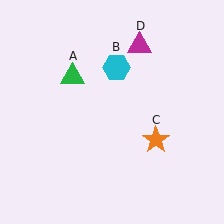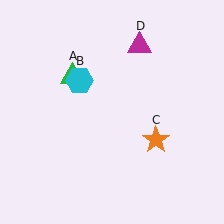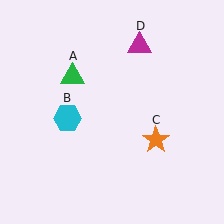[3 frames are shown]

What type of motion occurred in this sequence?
The cyan hexagon (object B) rotated counterclockwise around the center of the scene.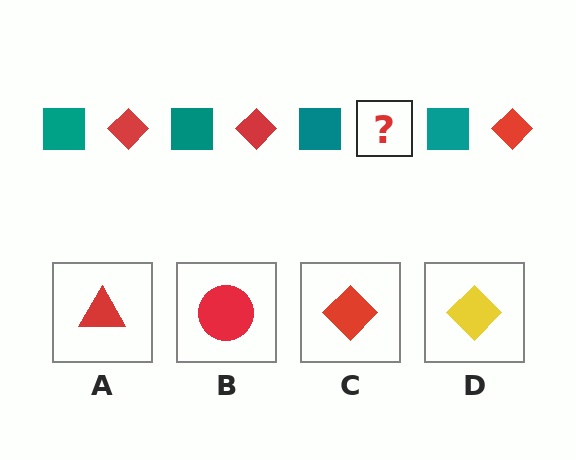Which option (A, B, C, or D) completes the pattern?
C.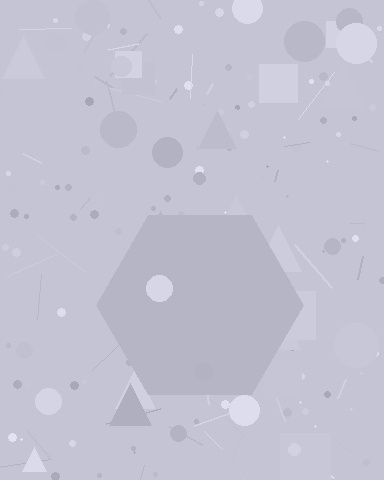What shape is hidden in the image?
A hexagon is hidden in the image.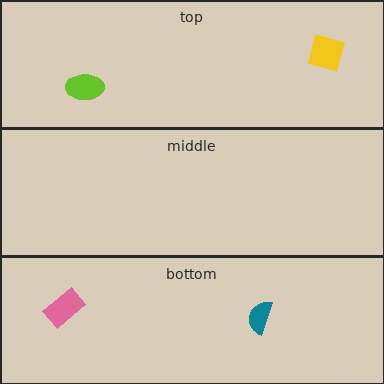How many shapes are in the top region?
2.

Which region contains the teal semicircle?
The bottom region.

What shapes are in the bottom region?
The teal semicircle, the pink rectangle.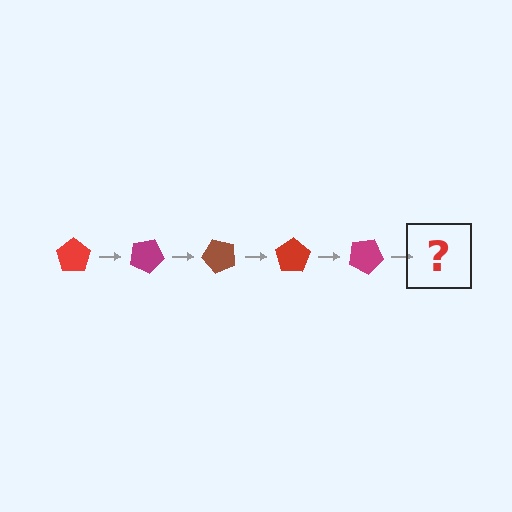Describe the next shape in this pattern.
It should be a brown pentagon, rotated 125 degrees from the start.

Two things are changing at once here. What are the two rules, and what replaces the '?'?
The two rules are that it rotates 25 degrees each step and the color cycles through red, magenta, and brown. The '?' should be a brown pentagon, rotated 125 degrees from the start.